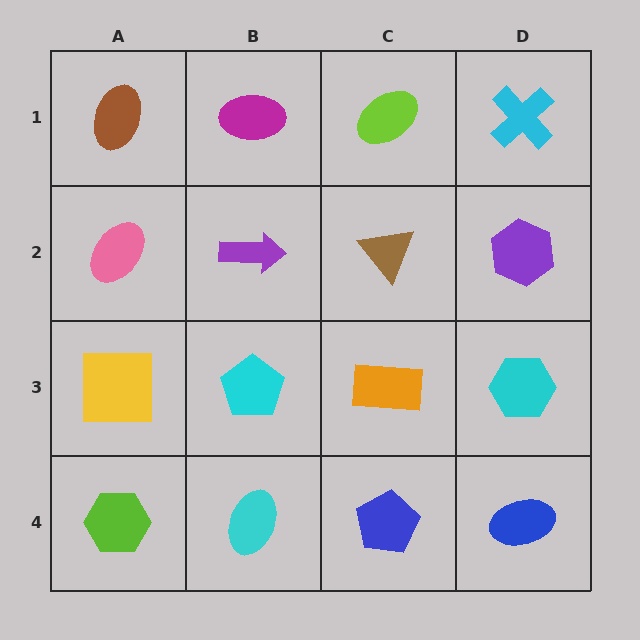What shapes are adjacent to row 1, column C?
A brown triangle (row 2, column C), a magenta ellipse (row 1, column B), a cyan cross (row 1, column D).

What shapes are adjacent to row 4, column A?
A yellow square (row 3, column A), a cyan ellipse (row 4, column B).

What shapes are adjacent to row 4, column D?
A cyan hexagon (row 3, column D), a blue pentagon (row 4, column C).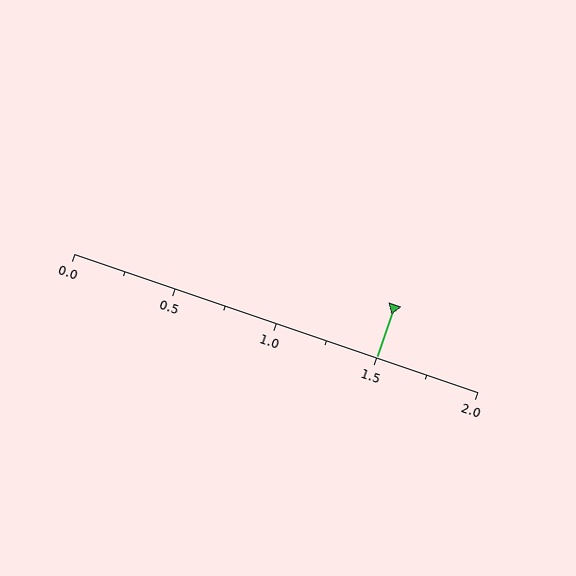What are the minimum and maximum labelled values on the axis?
The axis runs from 0.0 to 2.0.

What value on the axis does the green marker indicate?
The marker indicates approximately 1.5.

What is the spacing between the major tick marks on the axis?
The major ticks are spaced 0.5 apart.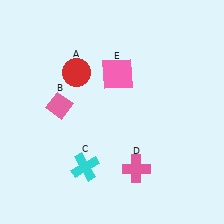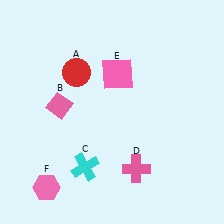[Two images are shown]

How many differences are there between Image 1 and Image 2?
There is 1 difference between the two images.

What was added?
A pink hexagon (F) was added in Image 2.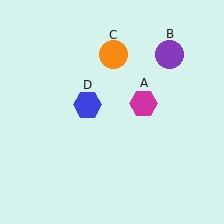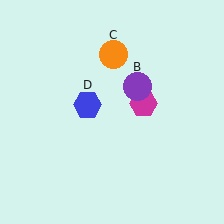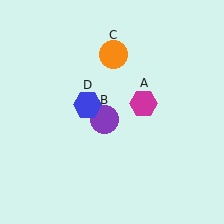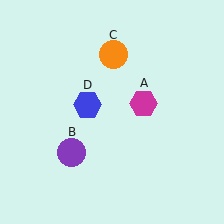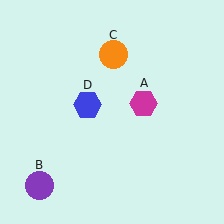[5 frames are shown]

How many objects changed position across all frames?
1 object changed position: purple circle (object B).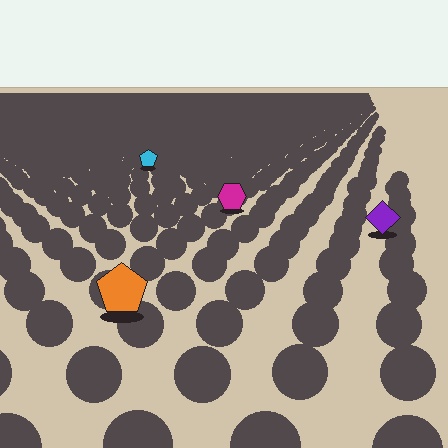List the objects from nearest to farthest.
From nearest to farthest: the orange pentagon, the purple diamond, the magenta hexagon, the cyan pentagon.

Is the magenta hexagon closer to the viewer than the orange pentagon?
No. The orange pentagon is closer — you can tell from the texture gradient: the ground texture is coarser near it.